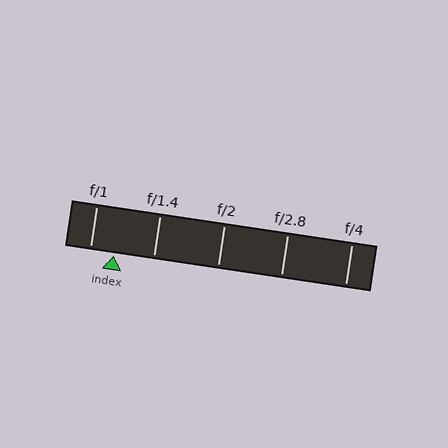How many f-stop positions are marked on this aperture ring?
There are 5 f-stop positions marked.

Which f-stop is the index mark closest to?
The index mark is closest to f/1.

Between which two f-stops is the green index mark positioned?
The index mark is between f/1 and f/1.4.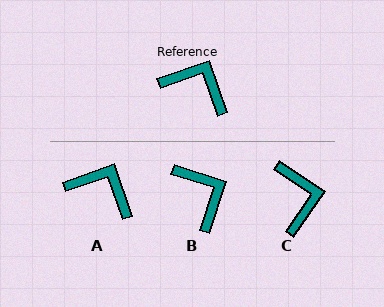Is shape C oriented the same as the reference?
No, it is off by about 54 degrees.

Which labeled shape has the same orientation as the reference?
A.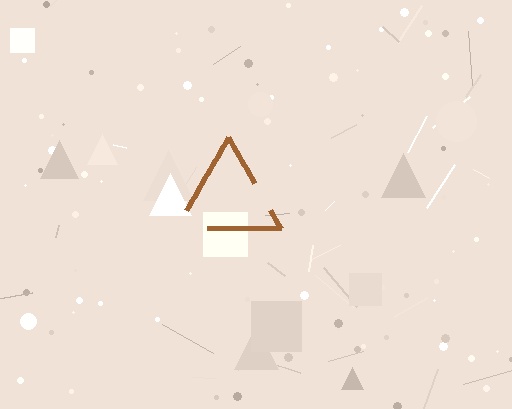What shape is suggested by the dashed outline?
The dashed outline suggests a triangle.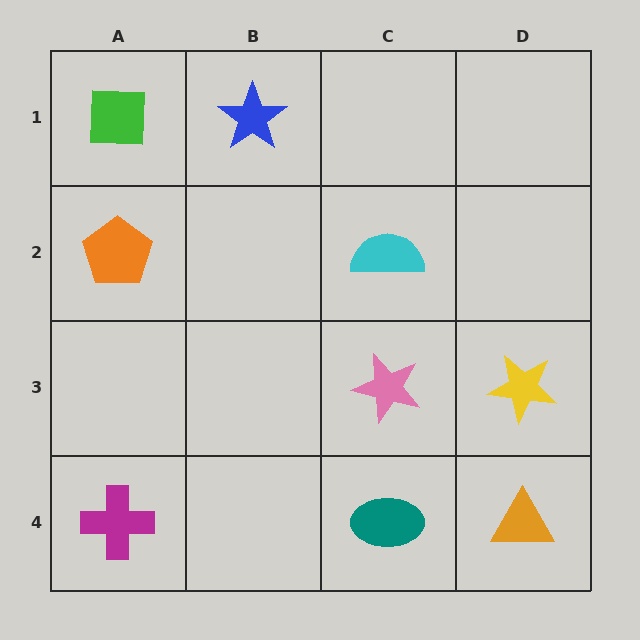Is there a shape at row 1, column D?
No, that cell is empty.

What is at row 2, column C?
A cyan semicircle.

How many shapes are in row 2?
2 shapes.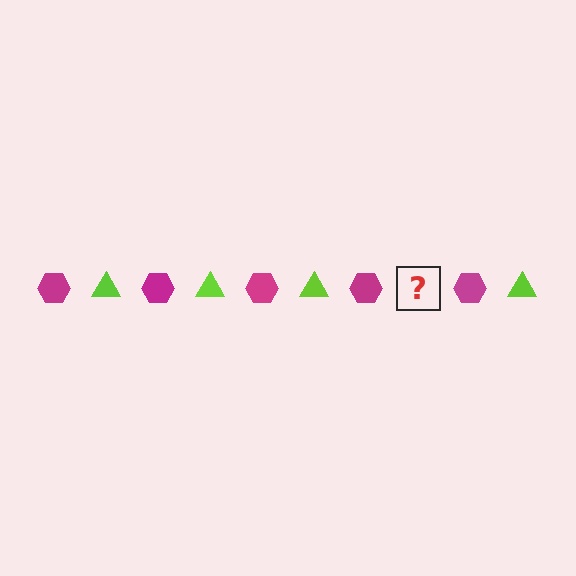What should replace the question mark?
The question mark should be replaced with a lime triangle.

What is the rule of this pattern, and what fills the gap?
The rule is that the pattern alternates between magenta hexagon and lime triangle. The gap should be filled with a lime triangle.